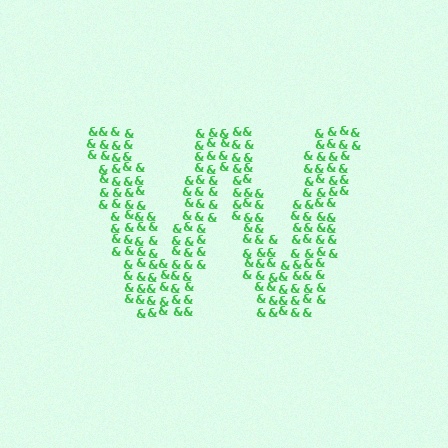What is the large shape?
The large shape is the letter W.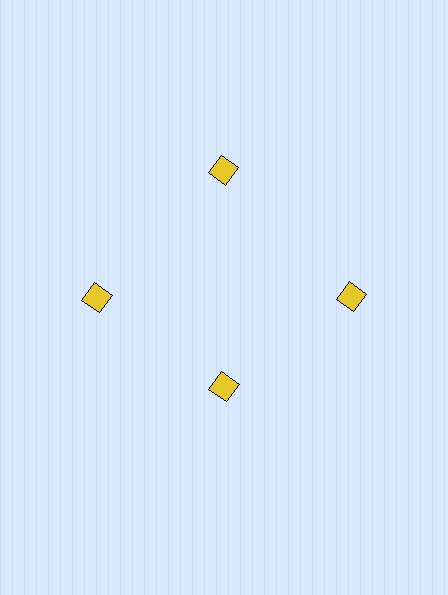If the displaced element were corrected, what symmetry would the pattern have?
It would have 4-fold rotational symmetry — the pattern would map onto itself every 90 degrees.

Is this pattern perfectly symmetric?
No. The 4 yellow squares are arranged in a ring, but one element near the 6 o'clock position is pulled inward toward the center, breaking the 4-fold rotational symmetry.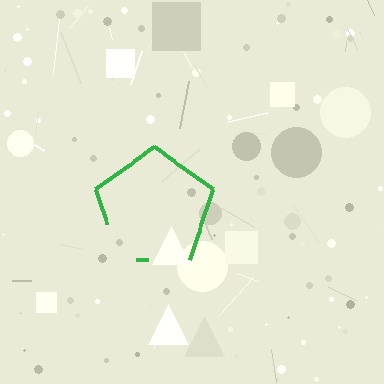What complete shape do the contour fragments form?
The contour fragments form a pentagon.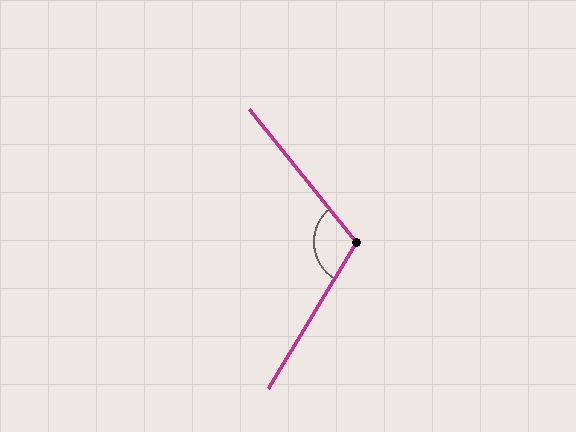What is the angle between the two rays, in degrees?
Approximately 110 degrees.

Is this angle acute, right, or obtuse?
It is obtuse.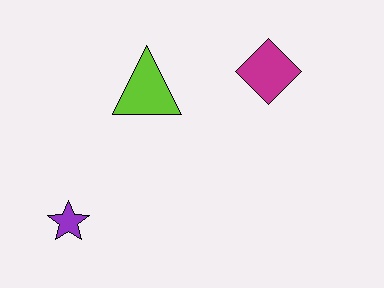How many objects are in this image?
There are 3 objects.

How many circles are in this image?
There are no circles.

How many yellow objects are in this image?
There are no yellow objects.